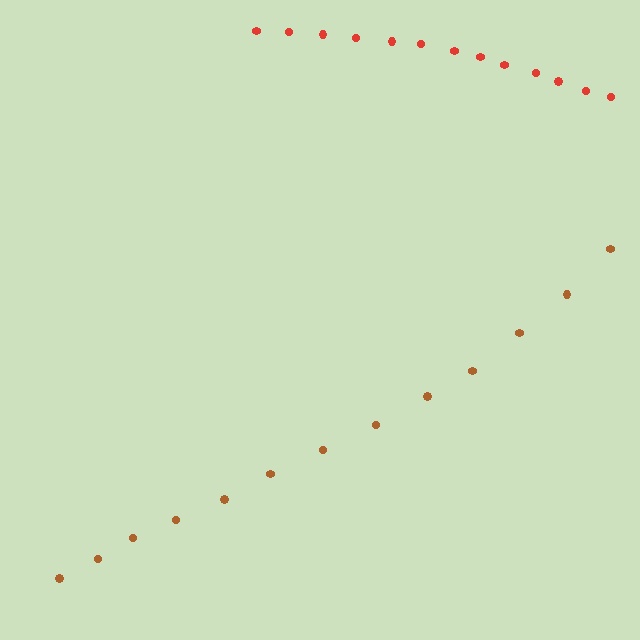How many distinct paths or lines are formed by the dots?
There are 2 distinct paths.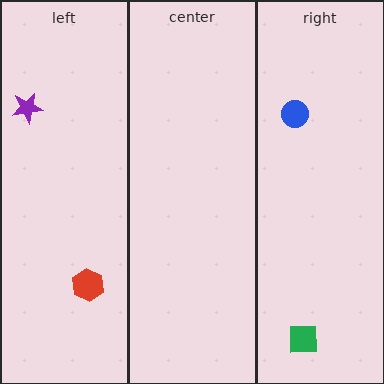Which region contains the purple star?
The left region.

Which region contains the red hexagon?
The left region.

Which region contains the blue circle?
The right region.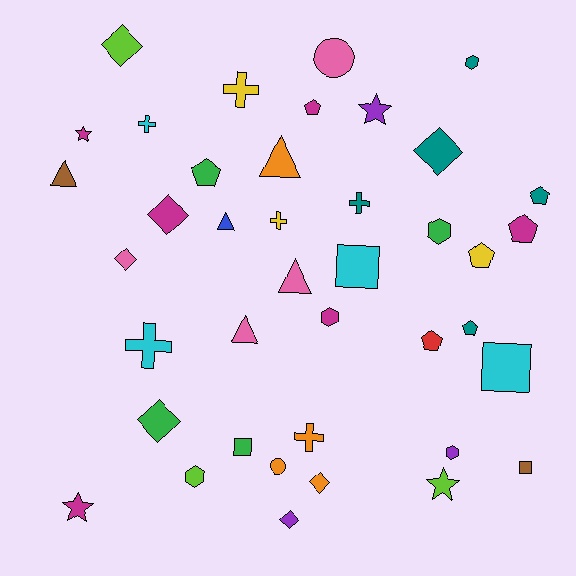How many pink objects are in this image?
There are 4 pink objects.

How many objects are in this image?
There are 40 objects.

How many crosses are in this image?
There are 6 crosses.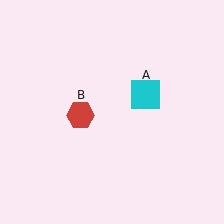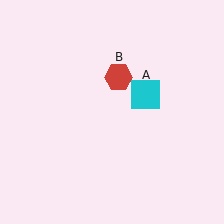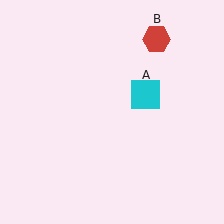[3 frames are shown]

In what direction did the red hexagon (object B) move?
The red hexagon (object B) moved up and to the right.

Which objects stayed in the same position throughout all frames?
Cyan square (object A) remained stationary.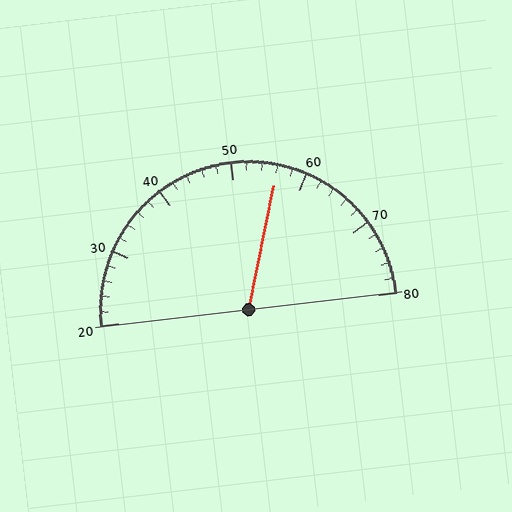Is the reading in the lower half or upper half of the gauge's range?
The reading is in the upper half of the range (20 to 80).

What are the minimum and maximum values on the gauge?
The gauge ranges from 20 to 80.